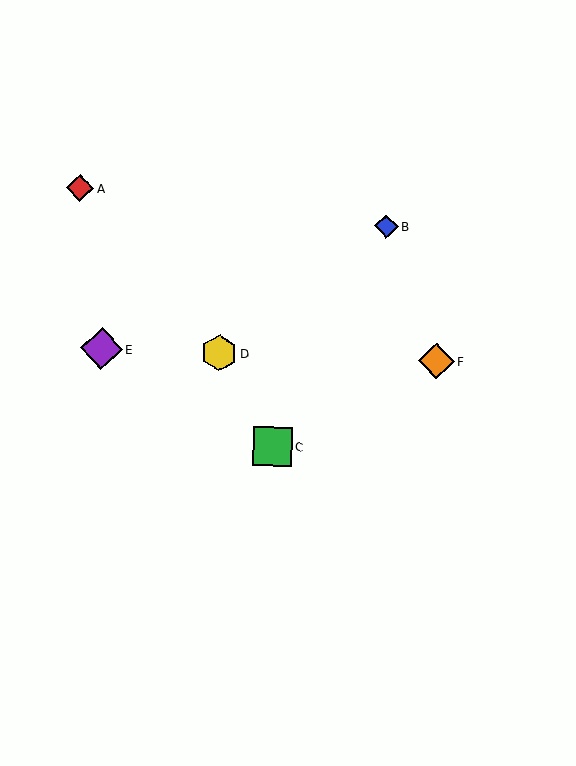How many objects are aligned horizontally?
3 objects (D, E, F) are aligned horizontally.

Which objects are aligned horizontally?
Objects D, E, F are aligned horizontally.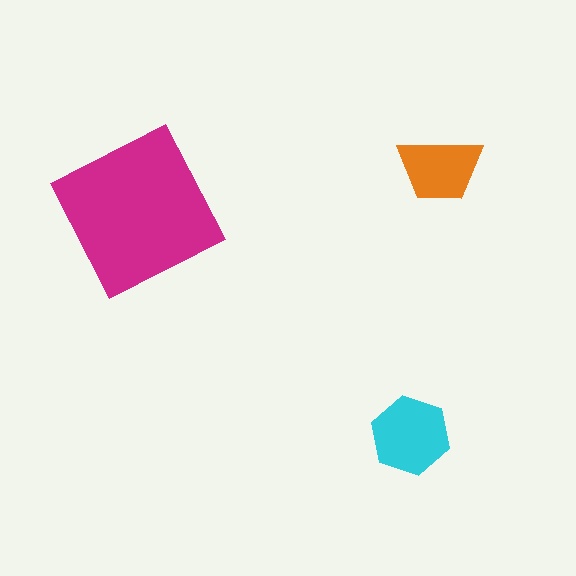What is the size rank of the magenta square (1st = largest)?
1st.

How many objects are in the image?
There are 3 objects in the image.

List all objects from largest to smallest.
The magenta square, the cyan hexagon, the orange trapezoid.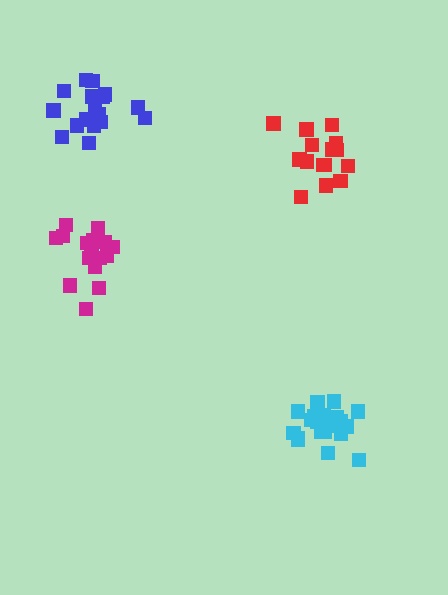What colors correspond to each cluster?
The clusters are colored: blue, cyan, magenta, red.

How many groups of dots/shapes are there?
There are 4 groups.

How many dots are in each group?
Group 1: 18 dots, Group 2: 21 dots, Group 3: 16 dots, Group 4: 15 dots (70 total).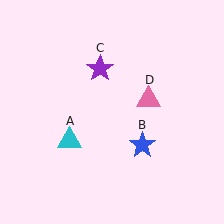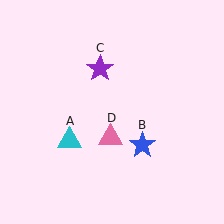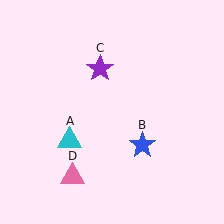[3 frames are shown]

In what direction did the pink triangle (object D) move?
The pink triangle (object D) moved down and to the left.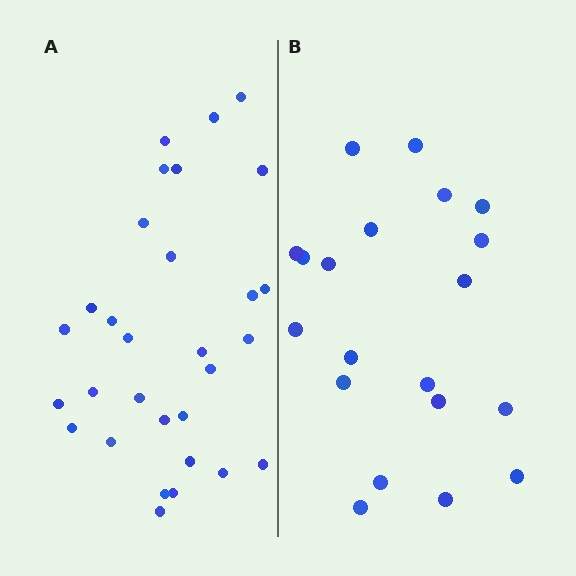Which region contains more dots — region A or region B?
Region A (the left region) has more dots.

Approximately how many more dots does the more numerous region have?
Region A has roughly 10 or so more dots than region B.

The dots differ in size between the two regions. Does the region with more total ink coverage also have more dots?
No. Region B has more total ink coverage because its dots are larger, but region A actually contains more individual dots. Total area can be misleading — the number of items is what matters here.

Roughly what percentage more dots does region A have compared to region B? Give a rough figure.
About 50% more.